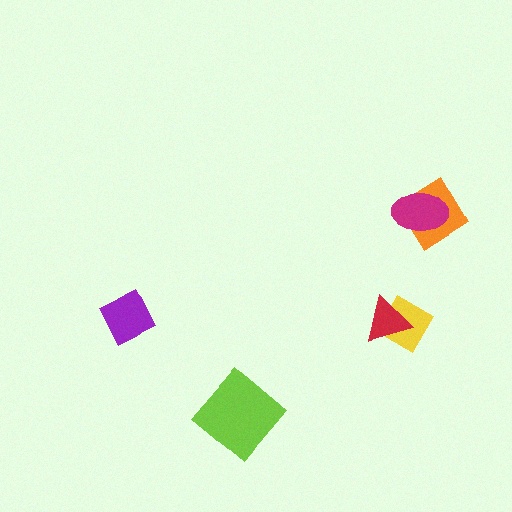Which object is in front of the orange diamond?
The magenta ellipse is in front of the orange diamond.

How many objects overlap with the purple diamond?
0 objects overlap with the purple diamond.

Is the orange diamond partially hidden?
Yes, it is partially covered by another shape.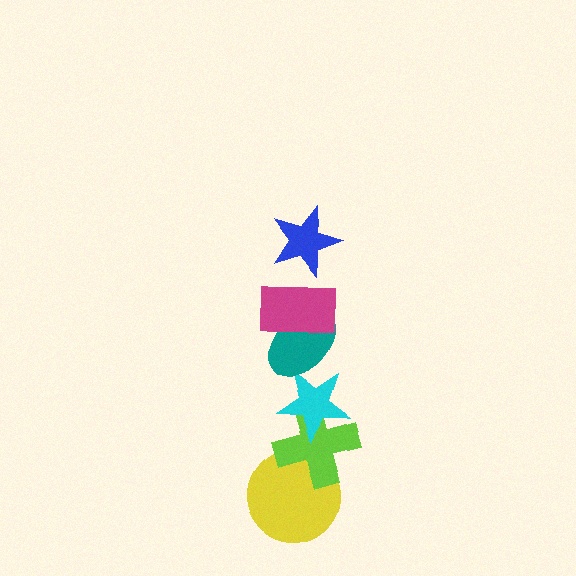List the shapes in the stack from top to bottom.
From top to bottom: the blue star, the magenta rectangle, the teal ellipse, the cyan star, the lime cross, the yellow circle.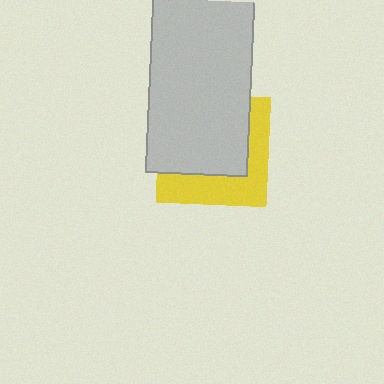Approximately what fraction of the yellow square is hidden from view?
Roughly 61% of the yellow square is hidden behind the light gray rectangle.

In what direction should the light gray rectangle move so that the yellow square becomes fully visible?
The light gray rectangle should move toward the upper-left. That is the shortest direction to clear the overlap and leave the yellow square fully visible.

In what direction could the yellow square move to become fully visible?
The yellow square could move toward the lower-right. That would shift it out from behind the light gray rectangle entirely.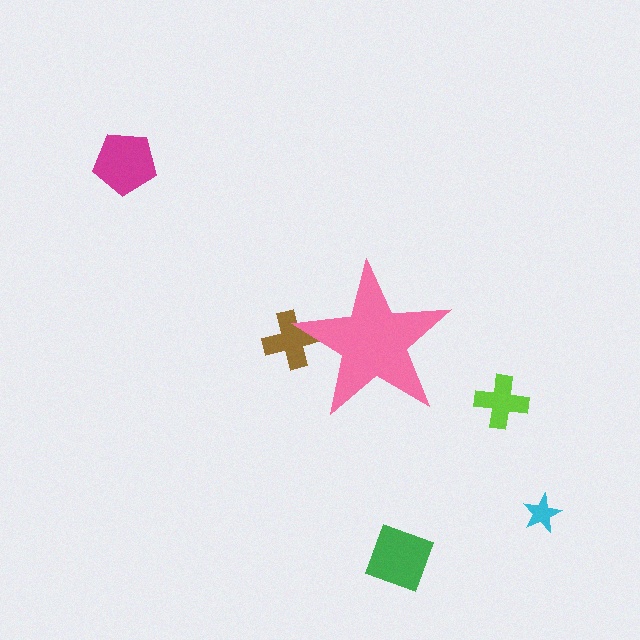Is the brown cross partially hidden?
Yes, the brown cross is partially hidden behind the pink star.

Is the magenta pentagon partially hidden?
No, the magenta pentagon is fully visible.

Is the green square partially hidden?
No, the green square is fully visible.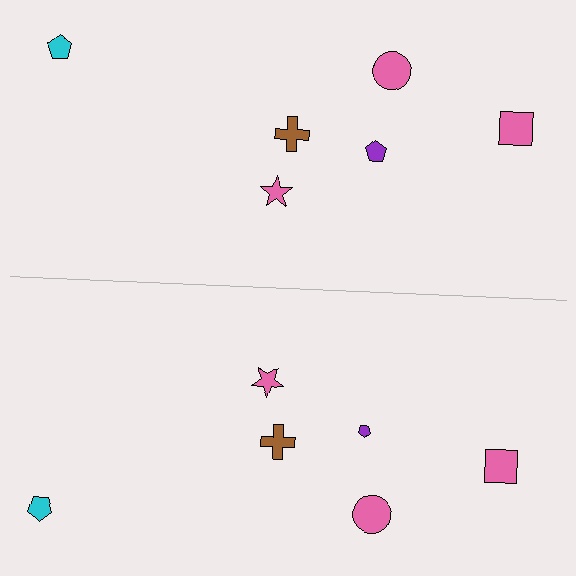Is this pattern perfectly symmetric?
No, the pattern is not perfectly symmetric. The purple pentagon on the bottom side has a different size than its mirror counterpart.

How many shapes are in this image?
There are 12 shapes in this image.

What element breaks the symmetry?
The purple pentagon on the bottom side has a different size than its mirror counterpart.